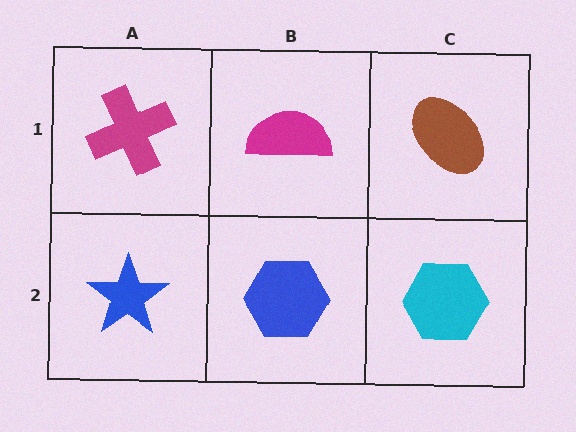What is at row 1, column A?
A magenta cross.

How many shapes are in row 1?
3 shapes.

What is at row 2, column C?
A cyan hexagon.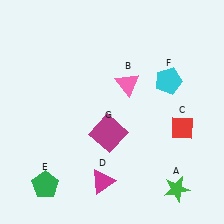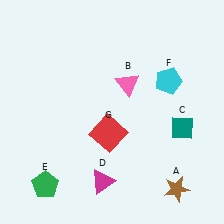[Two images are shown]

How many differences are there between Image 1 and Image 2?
There are 3 differences between the two images.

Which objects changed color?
A changed from green to brown. C changed from red to teal. G changed from magenta to red.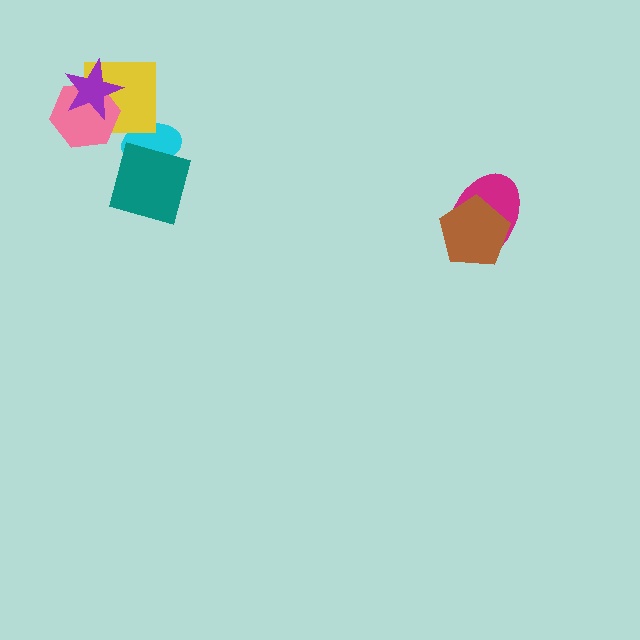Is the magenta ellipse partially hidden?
Yes, it is partially covered by another shape.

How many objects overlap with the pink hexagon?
2 objects overlap with the pink hexagon.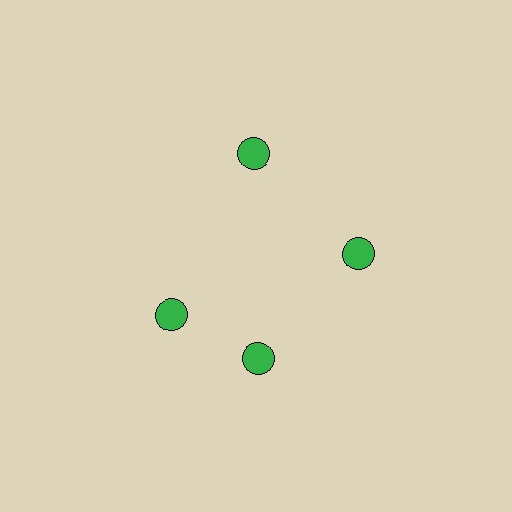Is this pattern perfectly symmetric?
No. The 4 green circles are arranged in a ring, but one element near the 9 o'clock position is rotated out of alignment along the ring, breaking the 4-fold rotational symmetry.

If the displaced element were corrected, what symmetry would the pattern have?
It would have 4-fold rotational symmetry — the pattern would map onto itself every 90 degrees.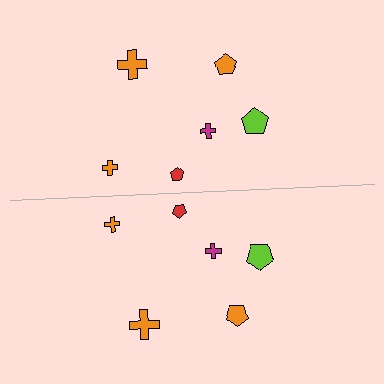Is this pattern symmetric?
Yes, this pattern has bilateral (reflection) symmetry.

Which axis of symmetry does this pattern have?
The pattern has a horizontal axis of symmetry running through the center of the image.